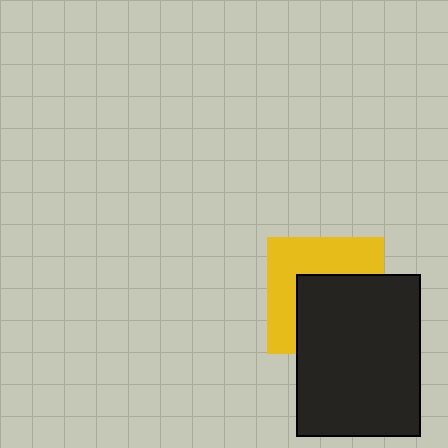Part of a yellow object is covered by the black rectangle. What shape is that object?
It is a square.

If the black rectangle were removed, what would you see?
You would see the complete yellow square.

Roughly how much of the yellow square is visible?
About half of it is visible (roughly 48%).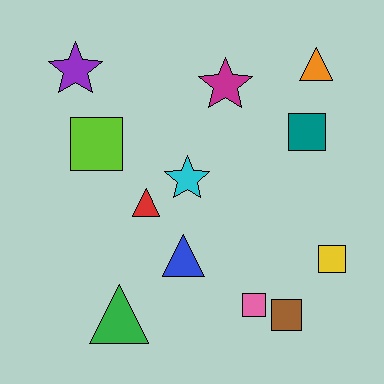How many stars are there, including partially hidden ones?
There are 3 stars.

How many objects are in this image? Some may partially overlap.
There are 12 objects.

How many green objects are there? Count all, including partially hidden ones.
There is 1 green object.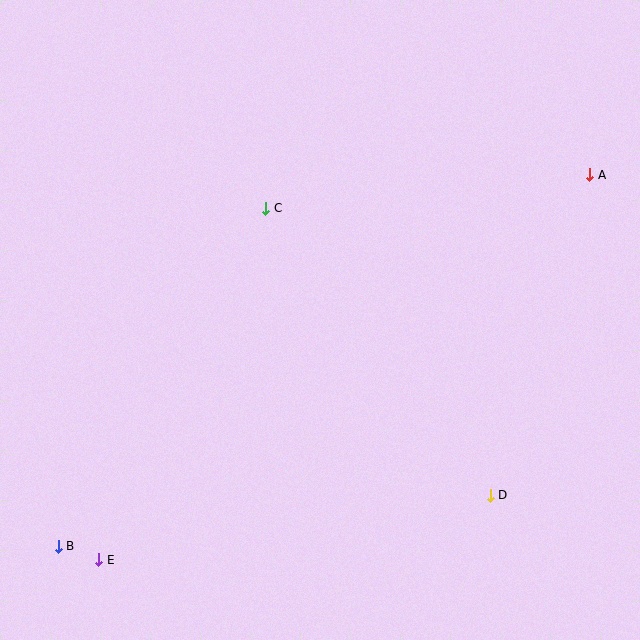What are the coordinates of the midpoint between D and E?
The midpoint between D and E is at (294, 528).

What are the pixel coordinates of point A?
Point A is at (590, 175).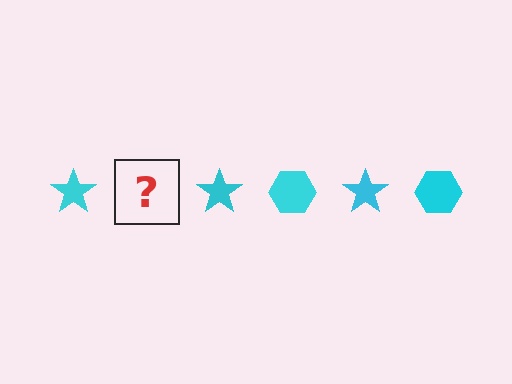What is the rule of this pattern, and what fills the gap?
The rule is that the pattern cycles through star, hexagon shapes in cyan. The gap should be filled with a cyan hexagon.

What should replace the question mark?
The question mark should be replaced with a cyan hexagon.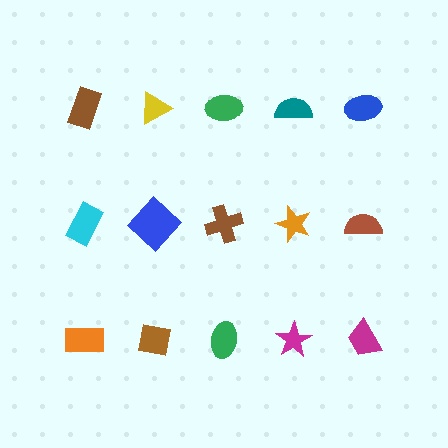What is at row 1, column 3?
A green ellipse.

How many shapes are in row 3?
5 shapes.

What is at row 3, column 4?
A magenta star.